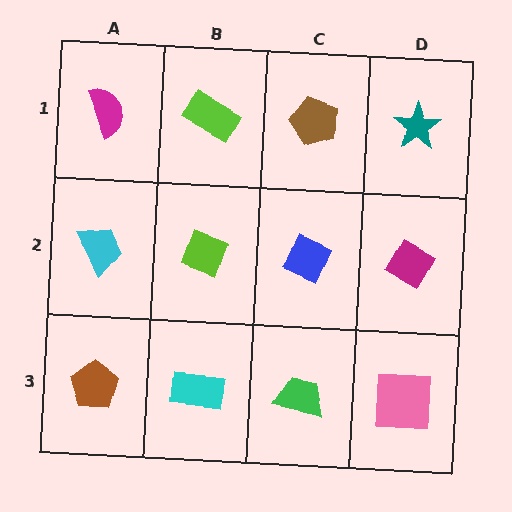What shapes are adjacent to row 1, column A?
A cyan trapezoid (row 2, column A), a lime rectangle (row 1, column B).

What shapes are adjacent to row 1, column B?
A lime diamond (row 2, column B), a magenta semicircle (row 1, column A), a brown pentagon (row 1, column C).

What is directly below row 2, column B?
A cyan rectangle.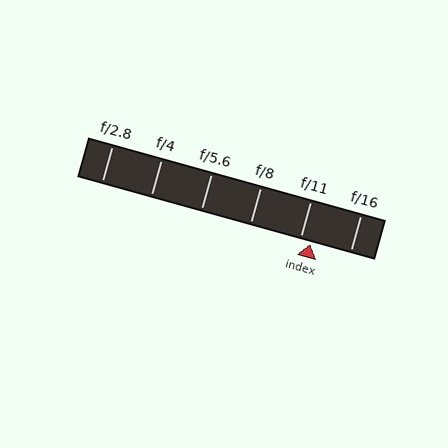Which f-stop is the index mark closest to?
The index mark is closest to f/11.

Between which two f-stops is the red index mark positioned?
The index mark is between f/11 and f/16.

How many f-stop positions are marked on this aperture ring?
There are 6 f-stop positions marked.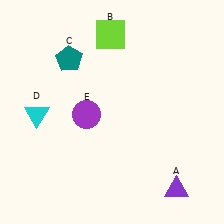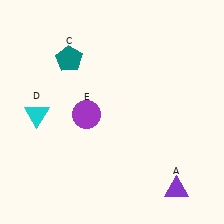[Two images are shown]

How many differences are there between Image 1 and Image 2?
There is 1 difference between the two images.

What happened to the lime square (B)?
The lime square (B) was removed in Image 2. It was in the top-left area of Image 1.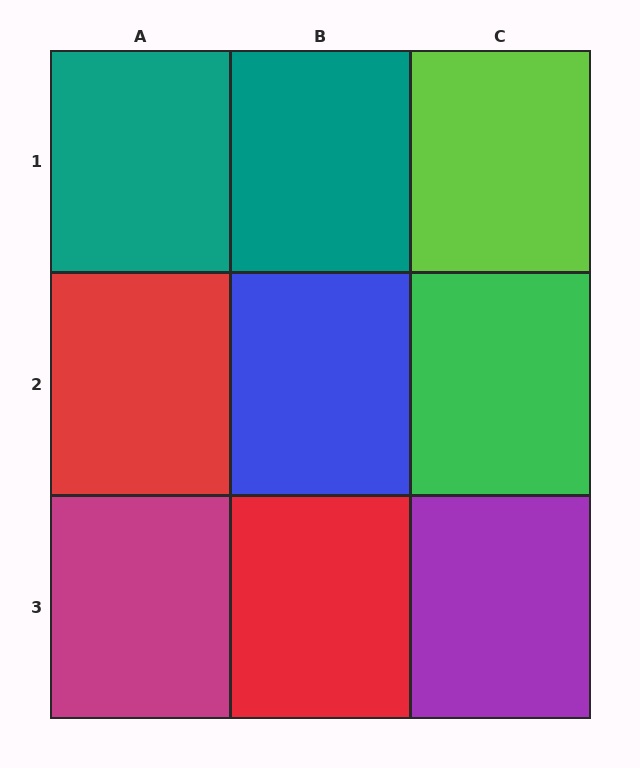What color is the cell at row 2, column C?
Green.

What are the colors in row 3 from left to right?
Magenta, red, purple.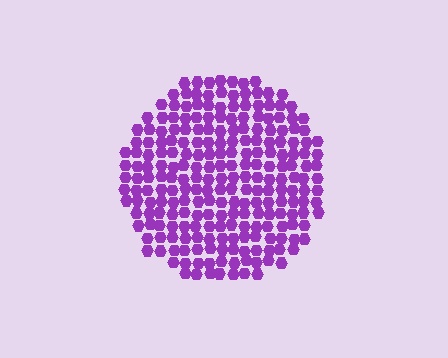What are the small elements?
The small elements are hexagons.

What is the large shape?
The large shape is a circle.